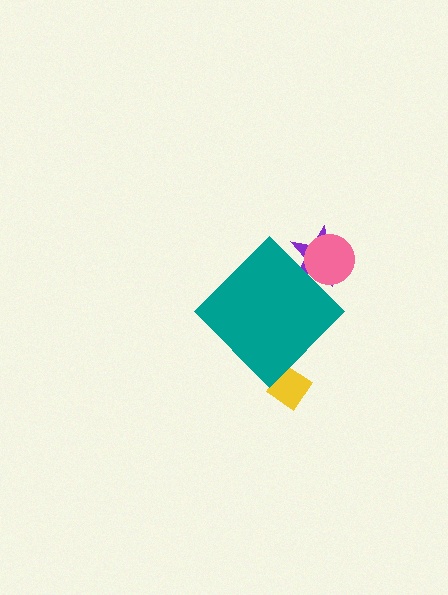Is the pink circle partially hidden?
Yes, the pink circle is partially hidden behind the teal diamond.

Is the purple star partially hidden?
Yes, the purple star is partially hidden behind the teal diamond.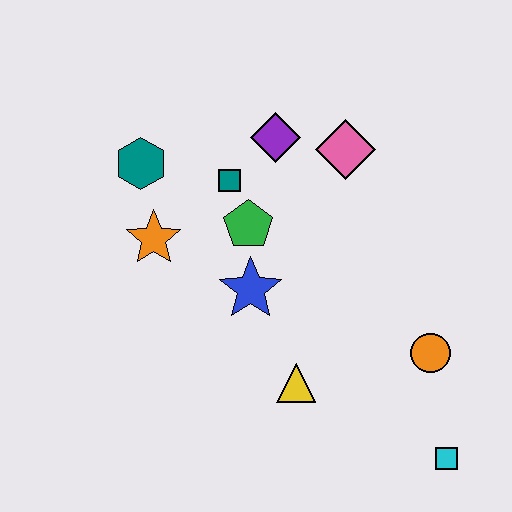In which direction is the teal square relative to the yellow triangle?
The teal square is above the yellow triangle.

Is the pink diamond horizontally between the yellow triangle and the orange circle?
Yes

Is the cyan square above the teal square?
No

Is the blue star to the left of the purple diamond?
Yes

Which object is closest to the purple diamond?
The teal square is closest to the purple diamond.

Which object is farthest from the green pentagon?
The cyan square is farthest from the green pentagon.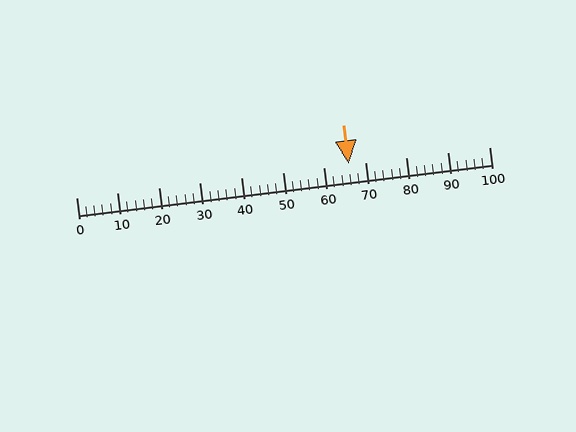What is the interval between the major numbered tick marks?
The major tick marks are spaced 10 units apart.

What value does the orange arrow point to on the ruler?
The orange arrow points to approximately 66.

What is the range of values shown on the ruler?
The ruler shows values from 0 to 100.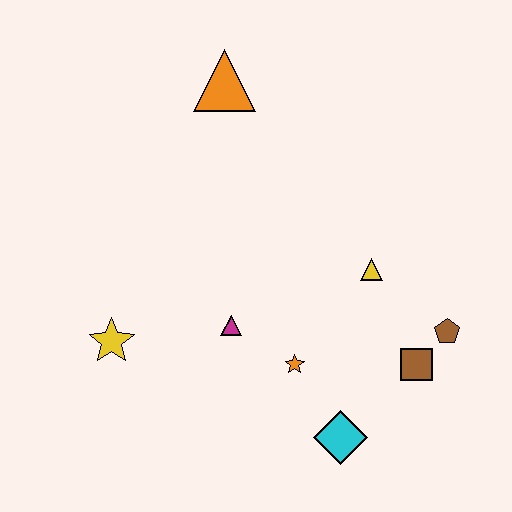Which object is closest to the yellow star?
The magenta triangle is closest to the yellow star.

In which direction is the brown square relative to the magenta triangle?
The brown square is to the right of the magenta triangle.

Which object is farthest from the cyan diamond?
The orange triangle is farthest from the cyan diamond.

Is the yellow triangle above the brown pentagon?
Yes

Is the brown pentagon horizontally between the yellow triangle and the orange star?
No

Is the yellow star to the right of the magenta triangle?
No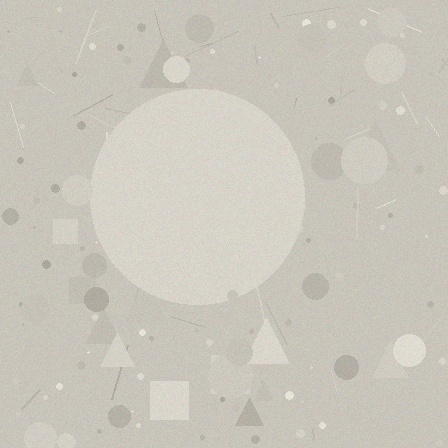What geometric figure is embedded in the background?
A circle is embedded in the background.